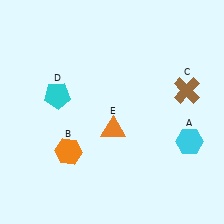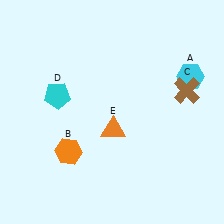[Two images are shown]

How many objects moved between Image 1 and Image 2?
1 object moved between the two images.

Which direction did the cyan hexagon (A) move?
The cyan hexagon (A) moved up.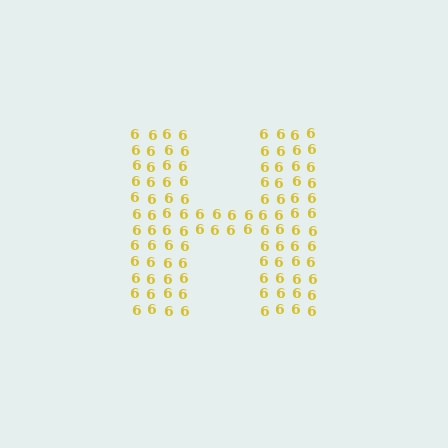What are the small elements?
The small elements are digit 6's.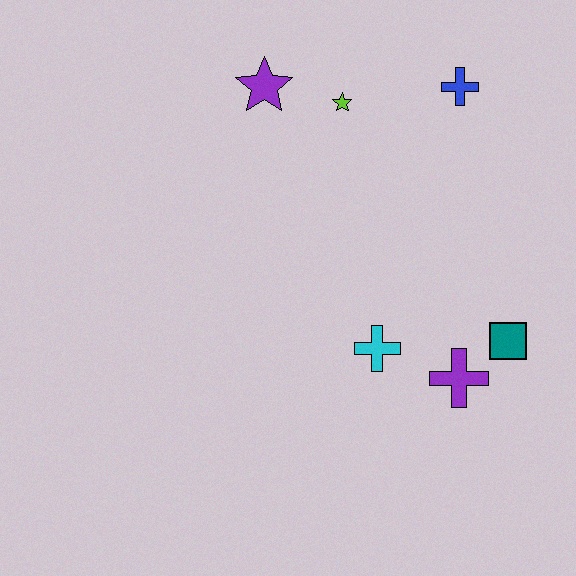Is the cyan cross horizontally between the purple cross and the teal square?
No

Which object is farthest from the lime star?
The purple cross is farthest from the lime star.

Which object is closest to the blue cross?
The lime star is closest to the blue cross.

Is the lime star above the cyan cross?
Yes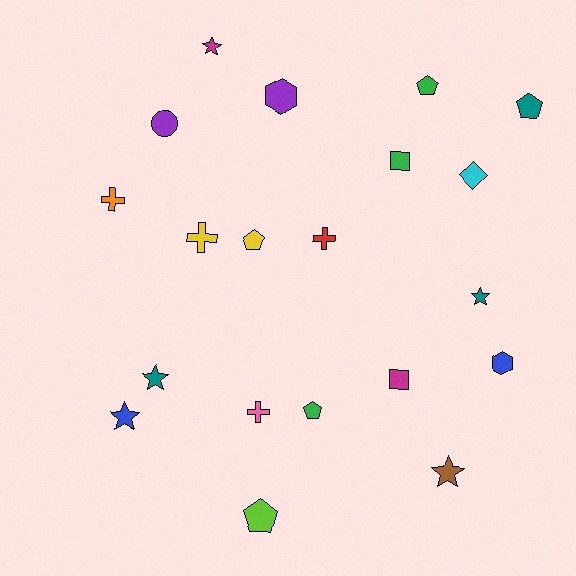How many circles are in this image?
There is 1 circle.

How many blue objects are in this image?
There are 2 blue objects.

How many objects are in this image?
There are 20 objects.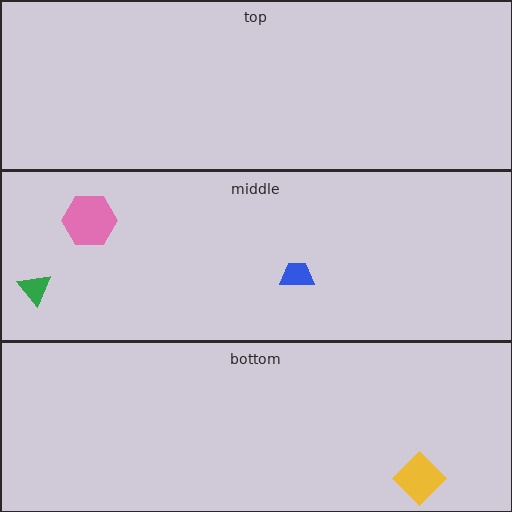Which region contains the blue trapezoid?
The middle region.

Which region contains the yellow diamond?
The bottom region.